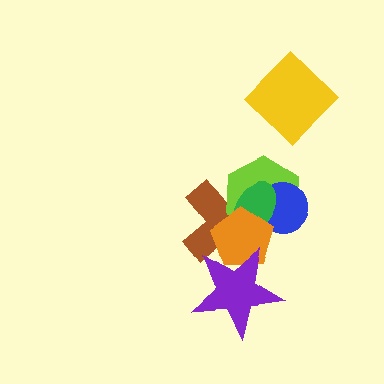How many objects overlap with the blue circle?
4 objects overlap with the blue circle.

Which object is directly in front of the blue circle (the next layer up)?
The green ellipse is directly in front of the blue circle.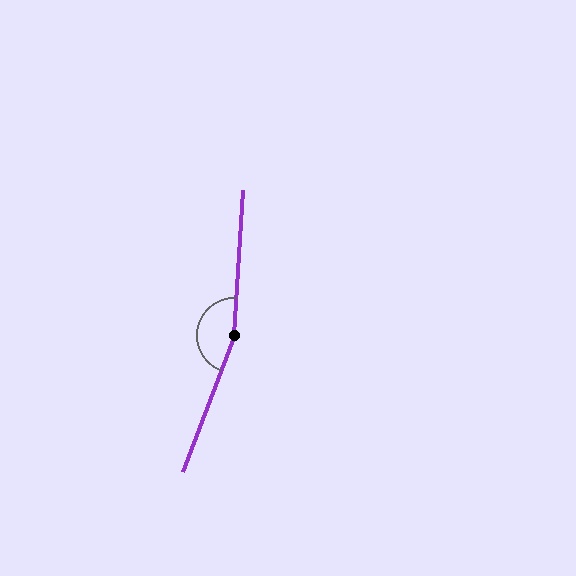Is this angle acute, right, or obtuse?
It is obtuse.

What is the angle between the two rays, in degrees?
Approximately 163 degrees.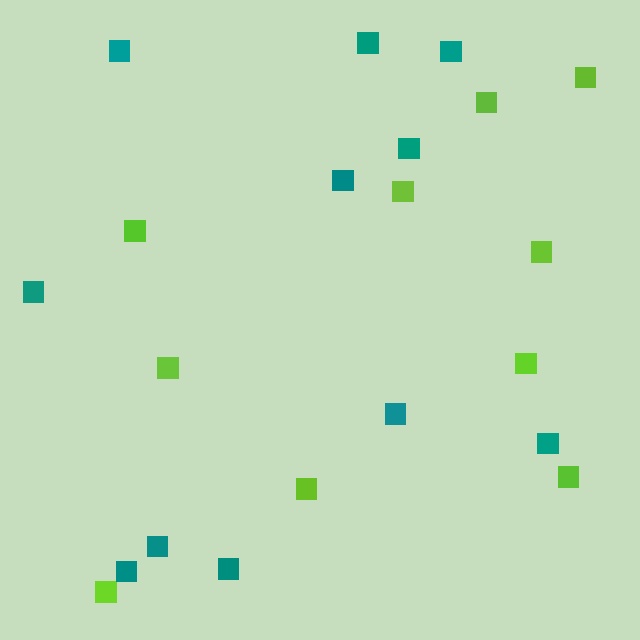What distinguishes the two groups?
There are 2 groups: one group of lime squares (10) and one group of teal squares (11).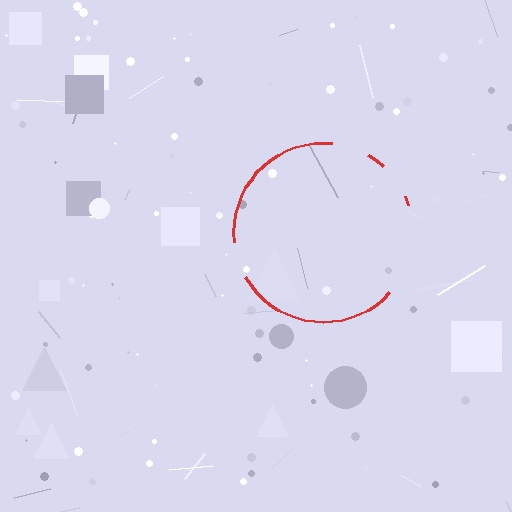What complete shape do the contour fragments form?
The contour fragments form a circle.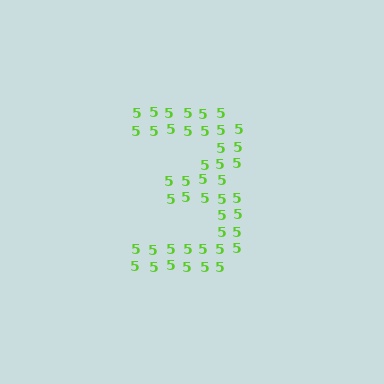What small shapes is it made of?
It is made of small digit 5's.